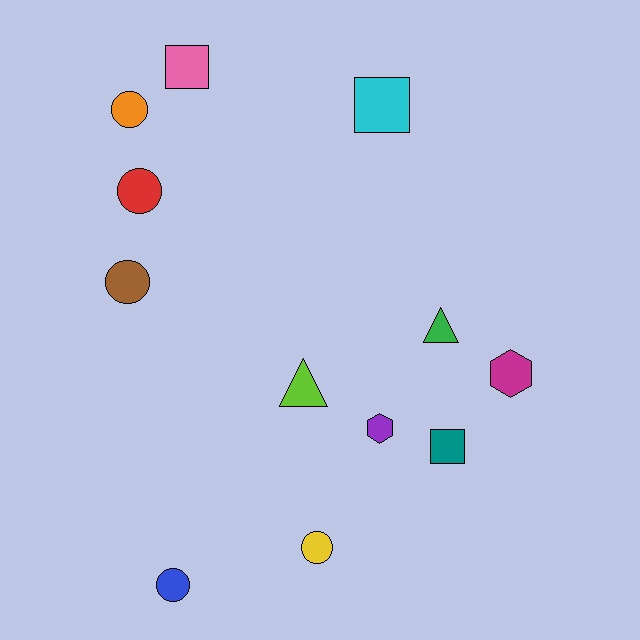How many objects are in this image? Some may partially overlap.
There are 12 objects.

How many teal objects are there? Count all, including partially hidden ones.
There is 1 teal object.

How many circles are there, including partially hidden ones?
There are 5 circles.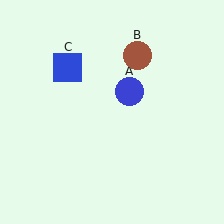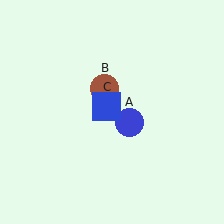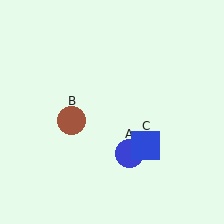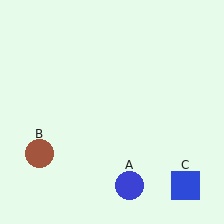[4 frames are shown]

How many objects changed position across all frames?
3 objects changed position: blue circle (object A), brown circle (object B), blue square (object C).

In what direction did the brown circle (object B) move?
The brown circle (object B) moved down and to the left.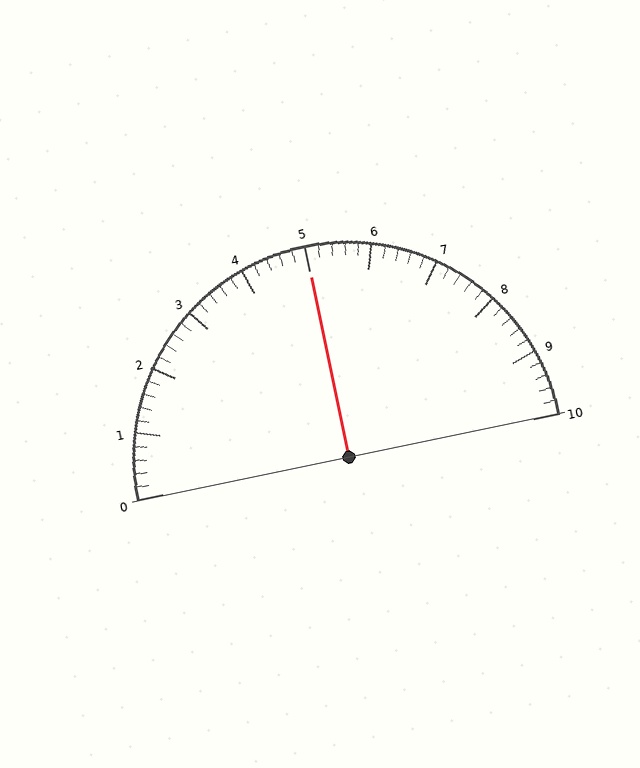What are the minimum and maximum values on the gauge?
The gauge ranges from 0 to 10.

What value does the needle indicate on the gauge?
The needle indicates approximately 5.0.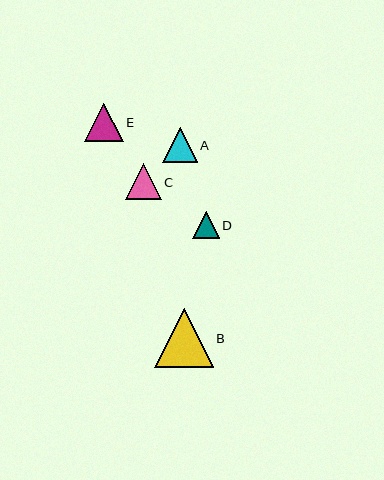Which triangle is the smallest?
Triangle D is the smallest with a size of approximately 27 pixels.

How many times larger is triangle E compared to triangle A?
Triangle E is approximately 1.1 times the size of triangle A.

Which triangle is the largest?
Triangle B is the largest with a size of approximately 59 pixels.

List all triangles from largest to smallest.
From largest to smallest: B, E, C, A, D.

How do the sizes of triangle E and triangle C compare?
Triangle E and triangle C are approximately the same size.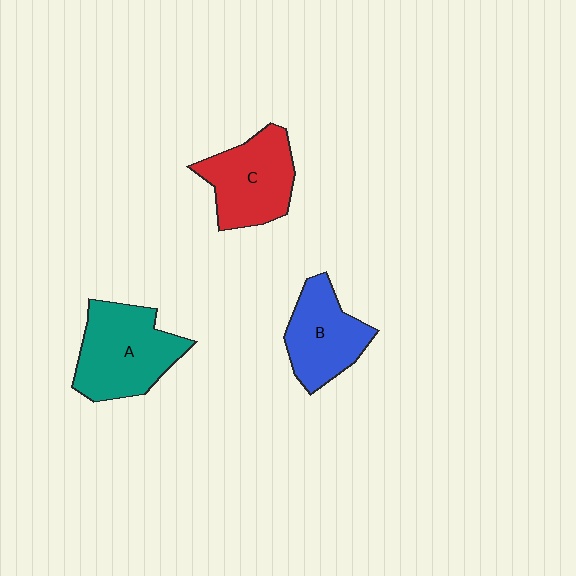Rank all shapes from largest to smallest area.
From largest to smallest: A (teal), C (red), B (blue).